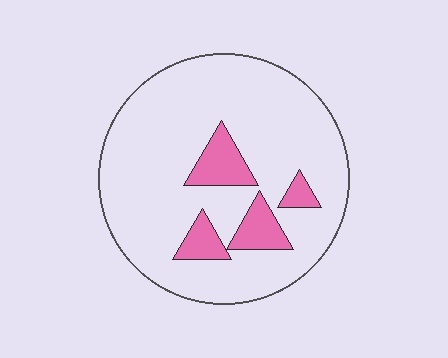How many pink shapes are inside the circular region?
4.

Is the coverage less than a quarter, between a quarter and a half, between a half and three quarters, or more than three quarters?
Less than a quarter.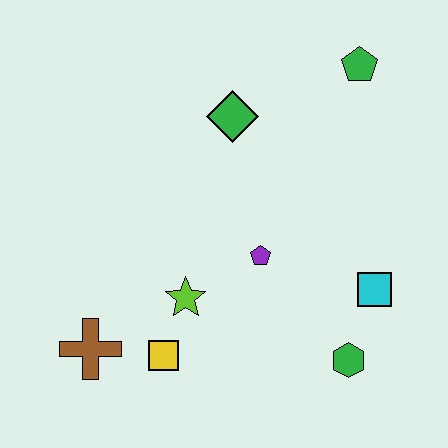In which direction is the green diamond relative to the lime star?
The green diamond is above the lime star.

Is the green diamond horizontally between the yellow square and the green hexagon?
Yes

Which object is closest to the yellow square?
The lime star is closest to the yellow square.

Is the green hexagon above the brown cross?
No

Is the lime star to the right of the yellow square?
Yes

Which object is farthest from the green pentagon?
The brown cross is farthest from the green pentagon.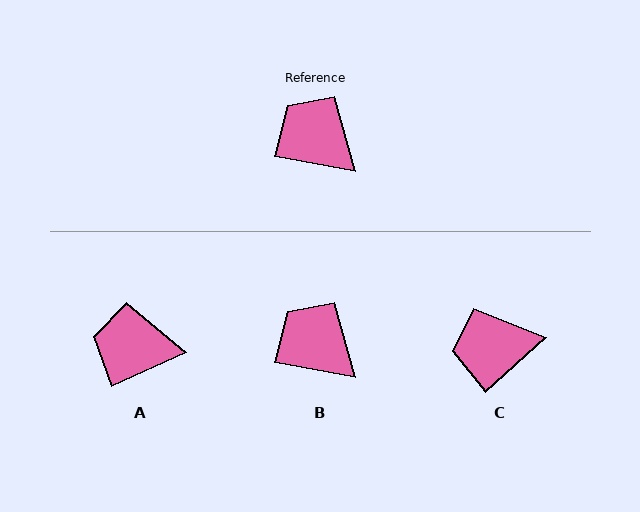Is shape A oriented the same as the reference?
No, it is off by about 35 degrees.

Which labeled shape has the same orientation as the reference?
B.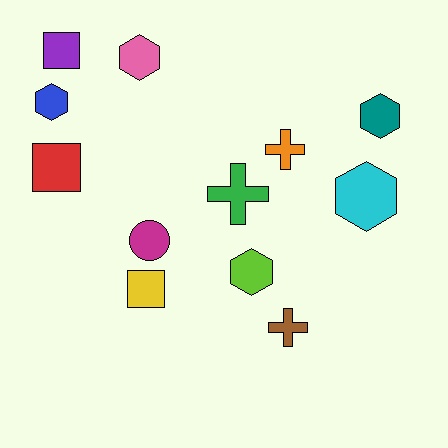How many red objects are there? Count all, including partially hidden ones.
There is 1 red object.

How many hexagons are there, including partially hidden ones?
There are 5 hexagons.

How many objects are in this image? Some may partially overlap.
There are 12 objects.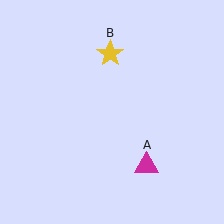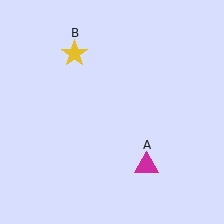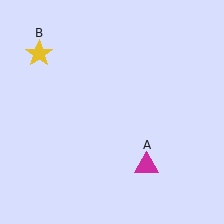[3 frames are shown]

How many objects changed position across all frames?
1 object changed position: yellow star (object B).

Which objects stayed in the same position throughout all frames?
Magenta triangle (object A) remained stationary.